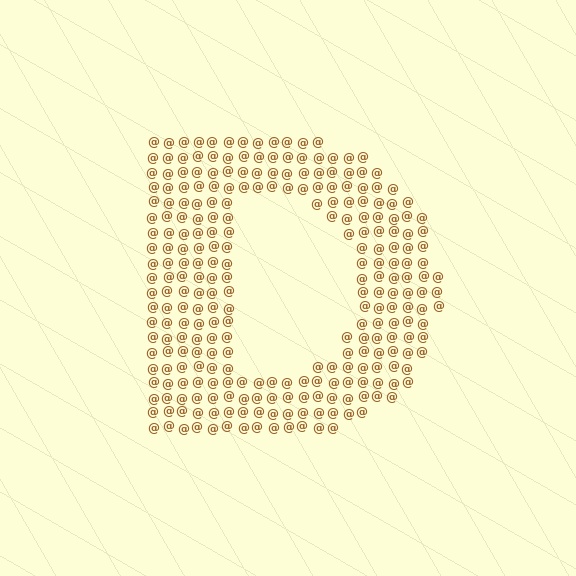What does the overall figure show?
The overall figure shows the letter D.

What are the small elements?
The small elements are at signs.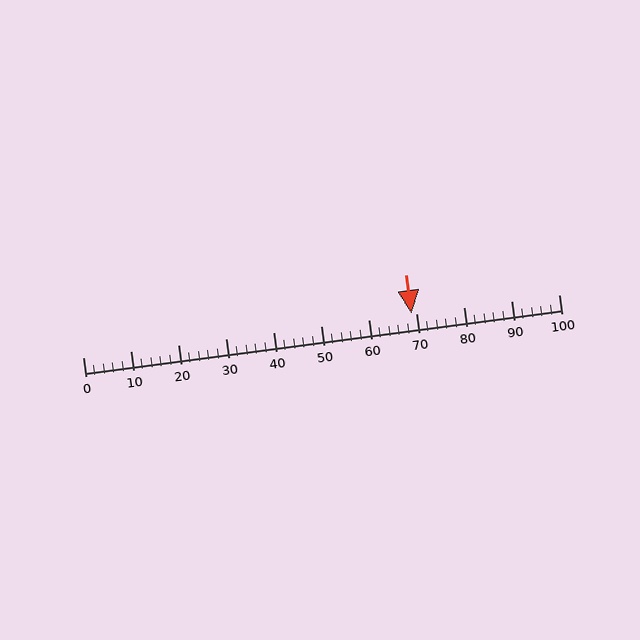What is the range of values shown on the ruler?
The ruler shows values from 0 to 100.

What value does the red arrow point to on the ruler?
The red arrow points to approximately 69.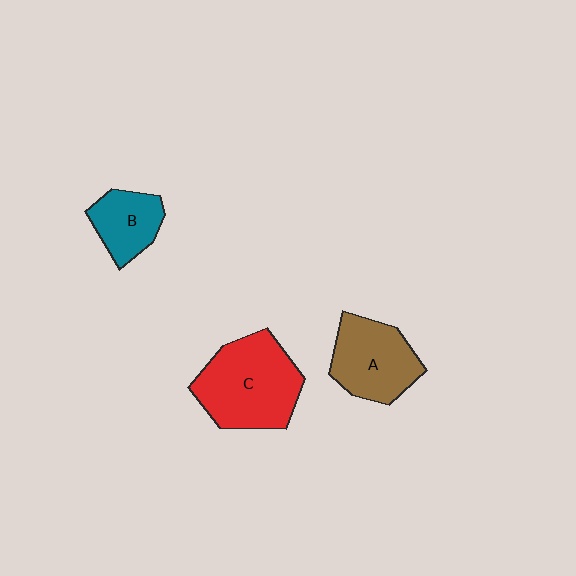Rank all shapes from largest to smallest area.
From largest to smallest: C (red), A (brown), B (teal).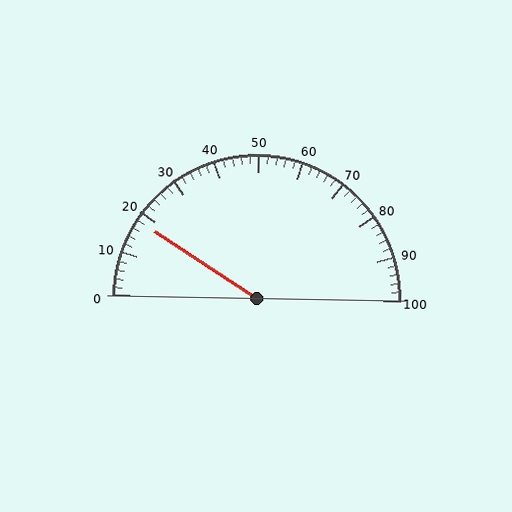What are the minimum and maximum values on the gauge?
The gauge ranges from 0 to 100.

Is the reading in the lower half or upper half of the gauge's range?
The reading is in the lower half of the range (0 to 100).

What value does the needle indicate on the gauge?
The needle indicates approximately 18.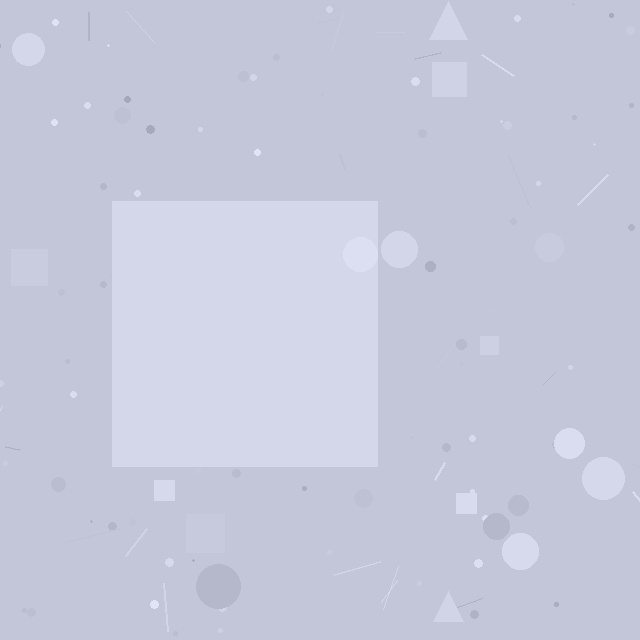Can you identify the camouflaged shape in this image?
The camouflaged shape is a square.